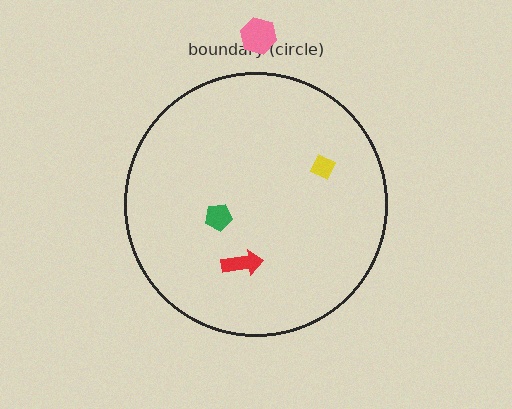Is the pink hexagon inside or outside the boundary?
Outside.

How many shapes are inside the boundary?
3 inside, 1 outside.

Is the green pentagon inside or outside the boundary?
Inside.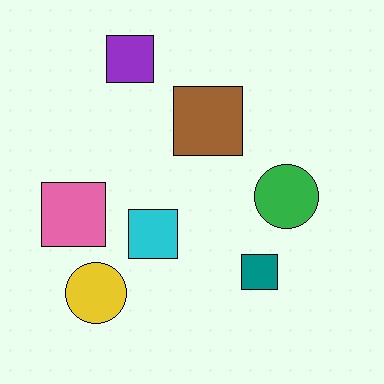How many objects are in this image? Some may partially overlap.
There are 7 objects.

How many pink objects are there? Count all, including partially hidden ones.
There is 1 pink object.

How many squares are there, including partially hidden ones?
There are 5 squares.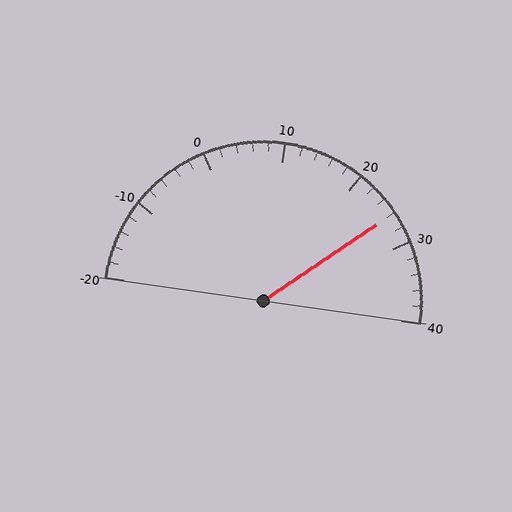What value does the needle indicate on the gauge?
The needle indicates approximately 26.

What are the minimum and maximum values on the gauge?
The gauge ranges from -20 to 40.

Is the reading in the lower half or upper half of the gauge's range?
The reading is in the upper half of the range (-20 to 40).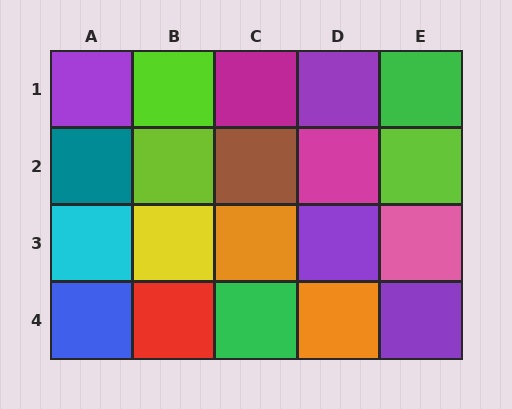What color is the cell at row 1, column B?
Lime.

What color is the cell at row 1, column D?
Purple.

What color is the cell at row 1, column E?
Green.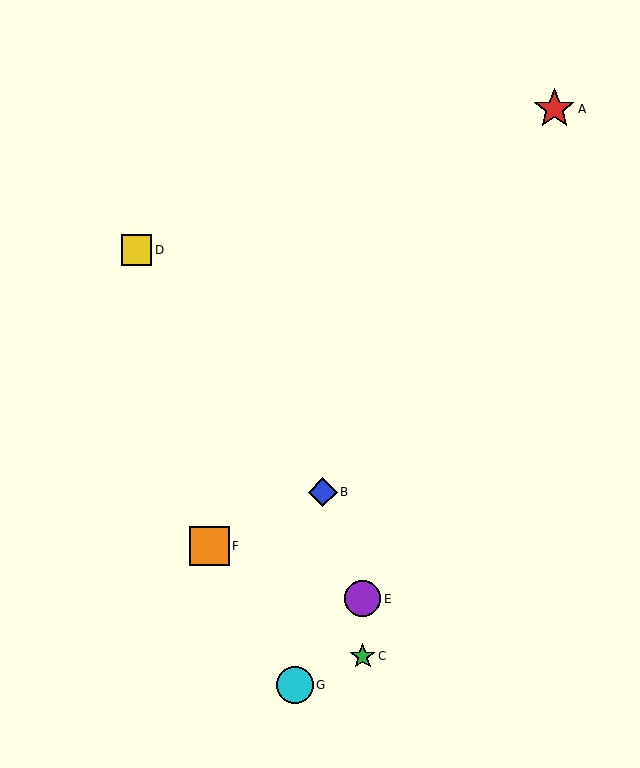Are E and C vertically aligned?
Yes, both are at x≈363.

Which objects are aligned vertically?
Objects C, E are aligned vertically.